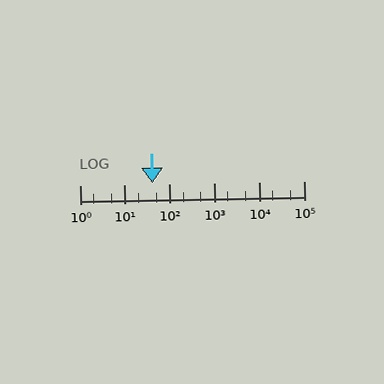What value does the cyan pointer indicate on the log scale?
The pointer indicates approximately 42.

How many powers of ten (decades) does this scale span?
The scale spans 5 decades, from 1 to 100000.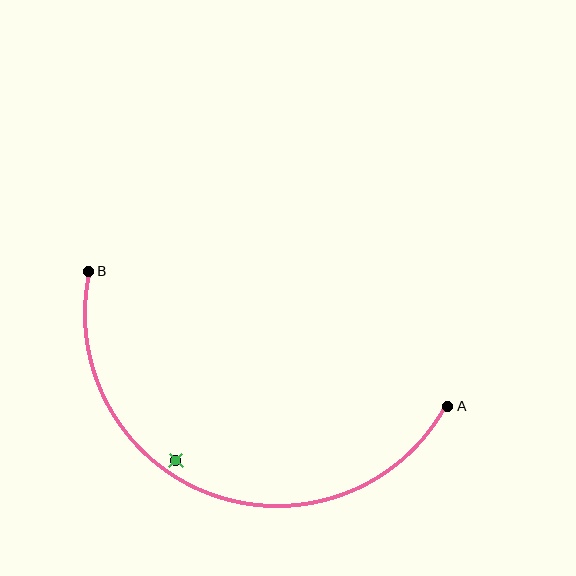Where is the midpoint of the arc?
The arc midpoint is the point on the curve farthest from the straight line joining A and B. It sits below that line.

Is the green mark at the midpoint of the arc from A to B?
No — the green mark does not lie on the arc at all. It sits slightly inside the curve.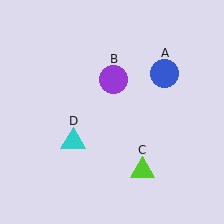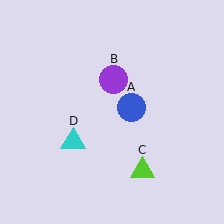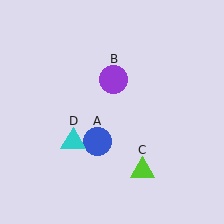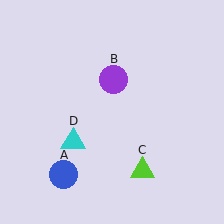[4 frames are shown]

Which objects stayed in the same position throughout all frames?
Purple circle (object B) and lime triangle (object C) and cyan triangle (object D) remained stationary.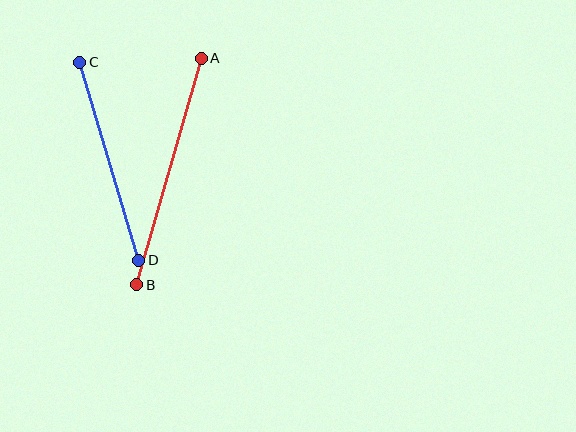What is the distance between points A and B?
The distance is approximately 235 pixels.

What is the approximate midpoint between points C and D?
The midpoint is at approximately (109, 161) pixels.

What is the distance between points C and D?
The distance is approximately 206 pixels.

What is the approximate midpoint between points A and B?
The midpoint is at approximately (169, 172) pixels.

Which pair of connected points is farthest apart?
Points A and B are farthest apart.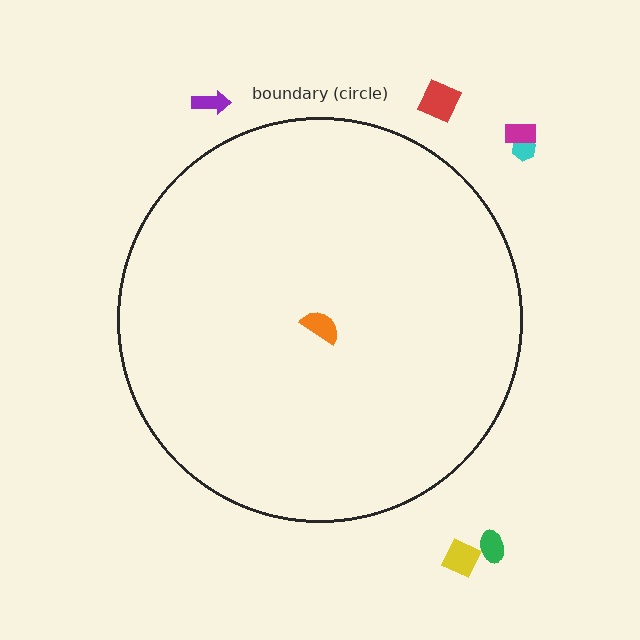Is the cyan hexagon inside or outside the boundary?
Outside.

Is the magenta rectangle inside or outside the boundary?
Outside.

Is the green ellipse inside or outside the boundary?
Outside.